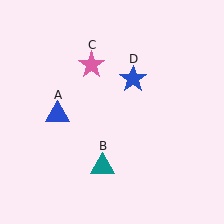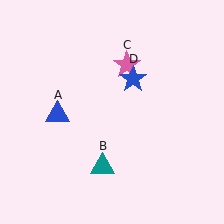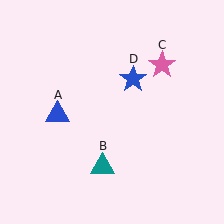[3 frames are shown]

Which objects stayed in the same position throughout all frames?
Blue triangle (object A) and teal triangle (object B) and blue star (object D) remained stationary.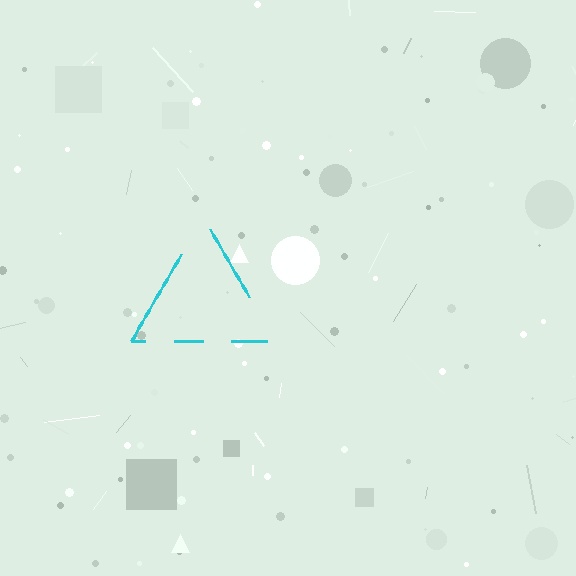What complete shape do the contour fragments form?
The contour fragments form a triangle.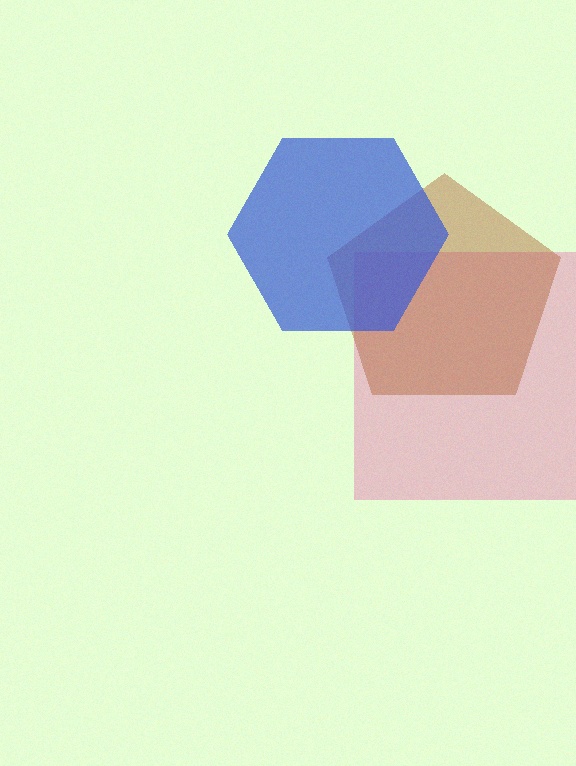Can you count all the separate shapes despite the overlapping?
Yes, there are 3 separate shapes.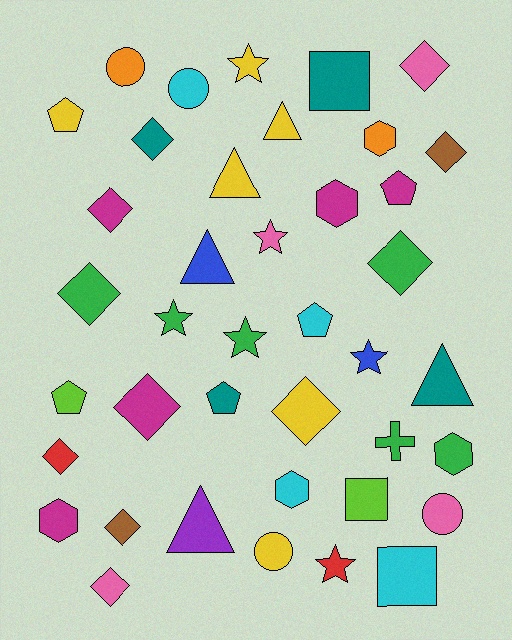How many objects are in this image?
There are 40 objects.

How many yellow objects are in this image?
There are 6 yellow objects.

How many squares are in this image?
There are 3 squares.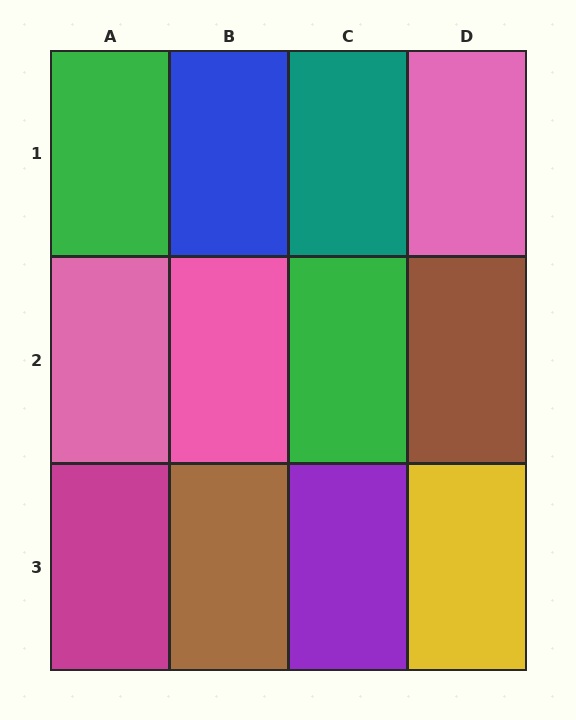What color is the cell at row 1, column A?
Green.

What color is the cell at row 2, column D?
Brown.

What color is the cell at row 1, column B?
Blue.